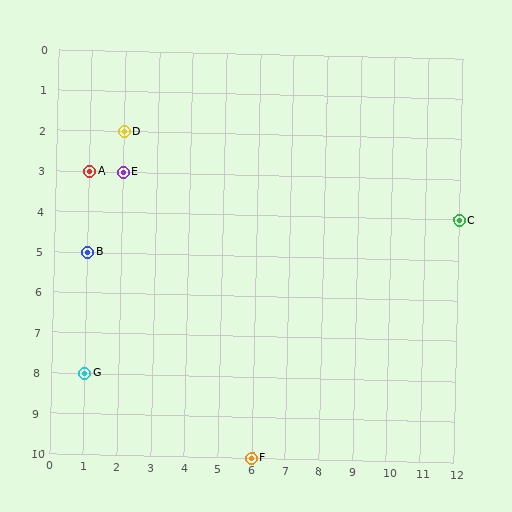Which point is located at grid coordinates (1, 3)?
Point A is at (1, 3).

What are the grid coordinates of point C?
Point C is at grid coordinates (12, 4).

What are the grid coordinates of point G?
Point G is at grid coordinates (1, 8).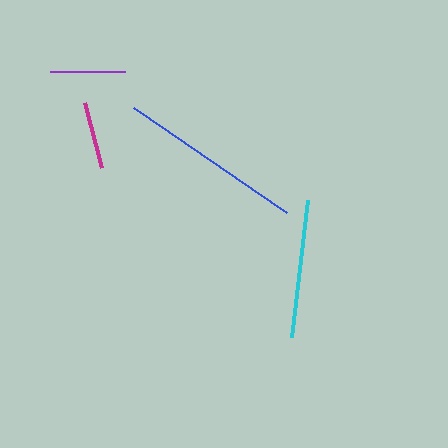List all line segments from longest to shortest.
From longest to shortest: blue, cyan, purple, magenta.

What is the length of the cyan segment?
The cyan segment is approximately 138 pixels long.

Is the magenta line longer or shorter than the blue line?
The blue line is longer than the magenta line.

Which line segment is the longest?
The blue line is the longest at approximately 186 pixels.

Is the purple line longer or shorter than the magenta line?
The purple line is longer than the magenta line.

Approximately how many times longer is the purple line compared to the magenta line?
The purple line is approximately 1.1 times the length of the magenta line.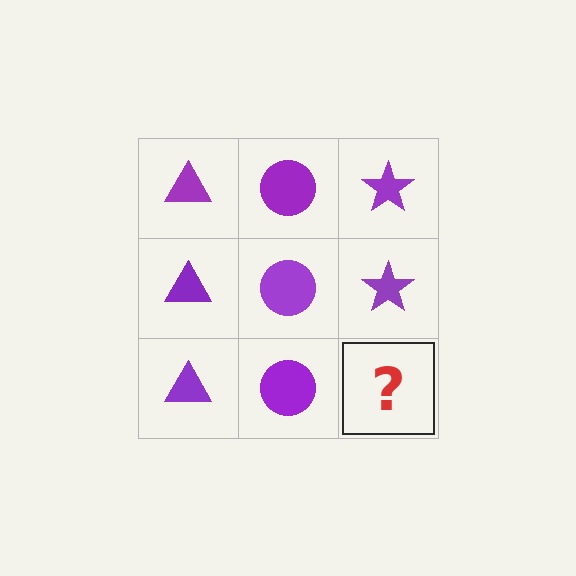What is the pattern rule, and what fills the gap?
The rule is that each column has a consistent shape. The gap should be filled with a purple star.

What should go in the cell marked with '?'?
The missing cell should contain a purple star.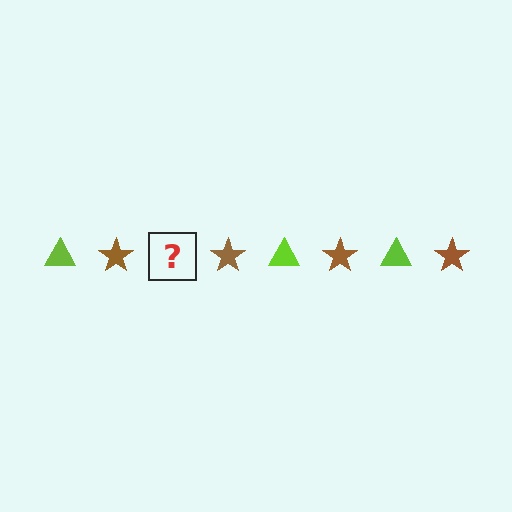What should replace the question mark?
The question mark should be replaced with a lime triangle.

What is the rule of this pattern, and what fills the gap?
The rule is that the pattern alternates between lime triangle and brown star. The gap should be filled with a lime triangle.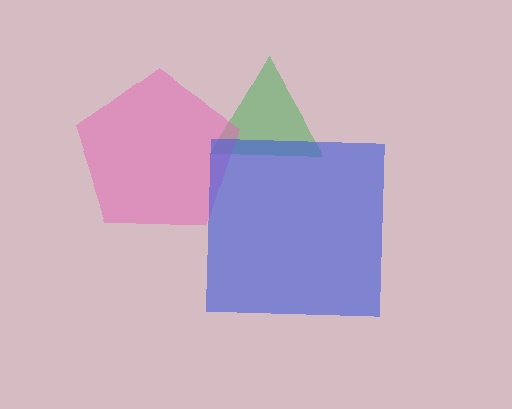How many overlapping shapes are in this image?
There are 3 overlapping shapes in the image.